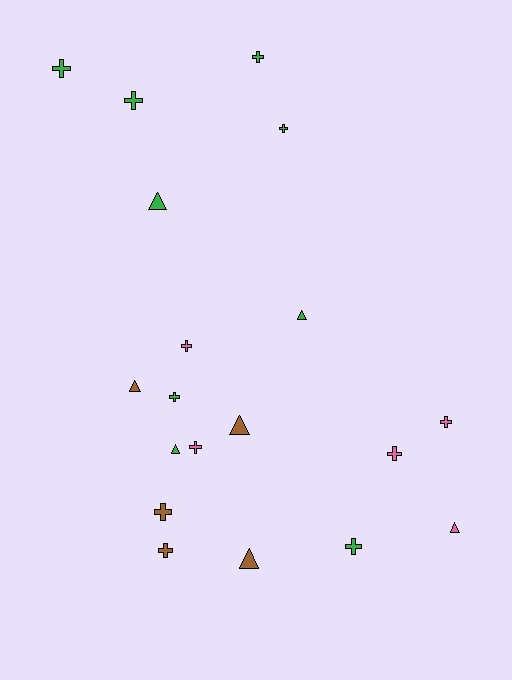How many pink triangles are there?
There is 1 pink triangle.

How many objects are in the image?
There are 19 objects.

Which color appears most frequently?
Green, with 9 objects.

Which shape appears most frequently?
Cross, with 12 objects.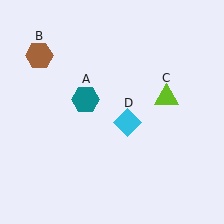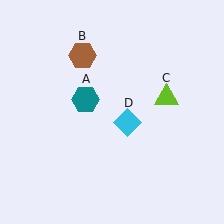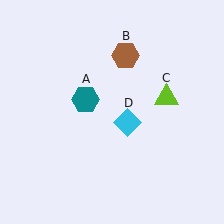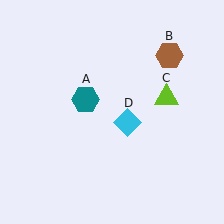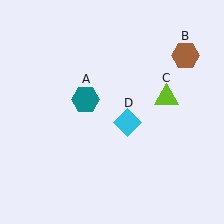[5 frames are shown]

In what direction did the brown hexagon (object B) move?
The brown hexagon (object B) moved right.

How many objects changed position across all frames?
1 object changed position: brown hexagon (object B).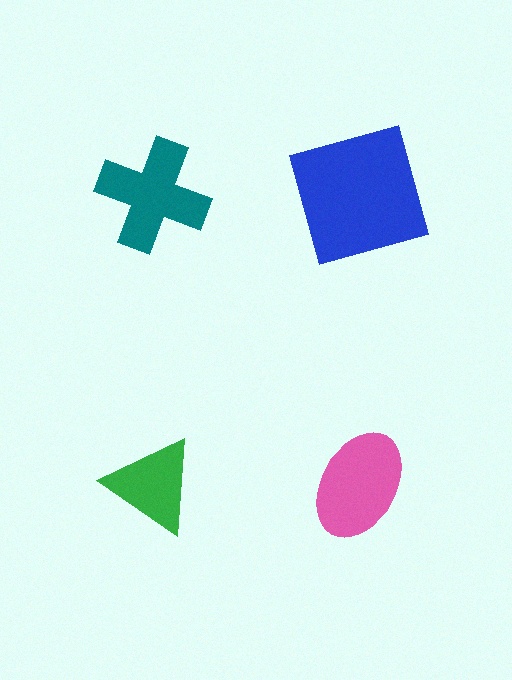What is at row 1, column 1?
A teal cross.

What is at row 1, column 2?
A blue square.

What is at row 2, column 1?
A green triangle.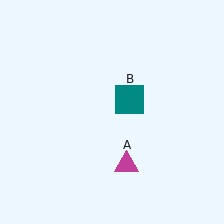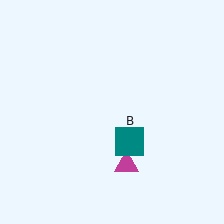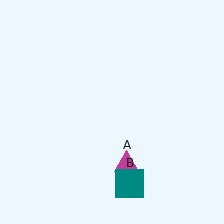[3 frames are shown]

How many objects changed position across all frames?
1 object changed position: teal square (object B).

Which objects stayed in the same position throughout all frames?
Magenta triangle (object A) remained stationary.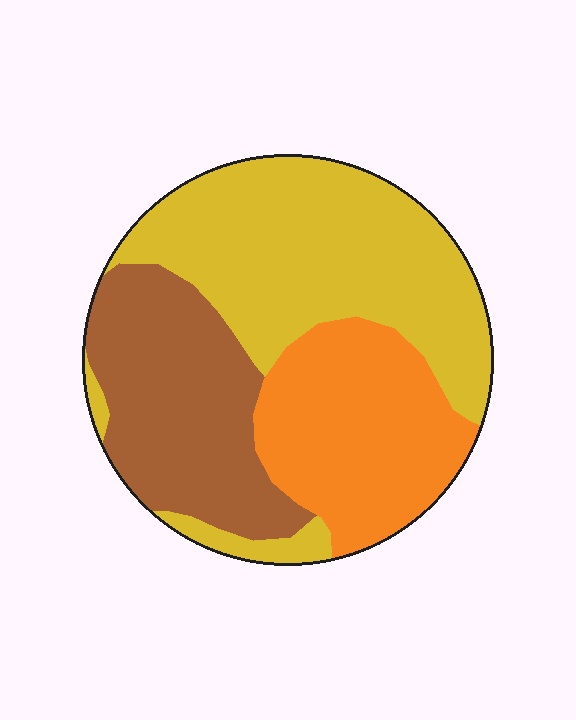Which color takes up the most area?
Yellow, at roughly 45%.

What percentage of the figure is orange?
Orange covers about 25% of the figure.